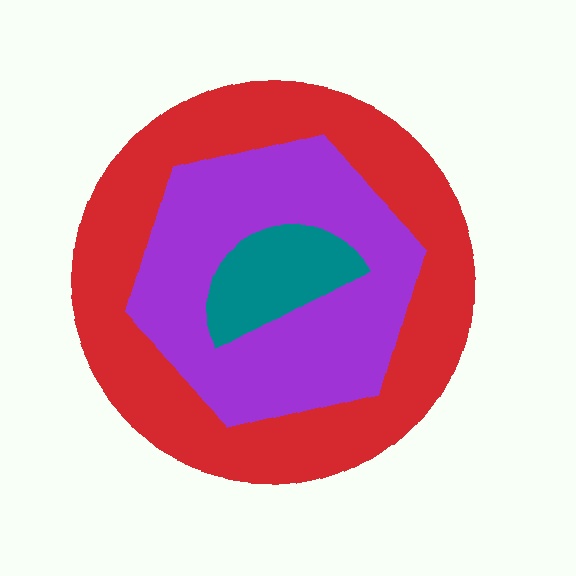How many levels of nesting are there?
3.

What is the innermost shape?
The teal semicircle.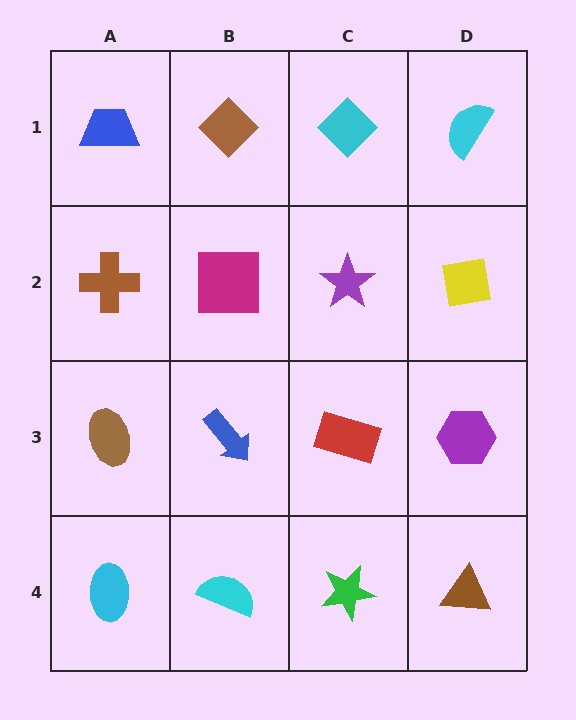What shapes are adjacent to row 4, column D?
A purple hexagon (row 3, column D), a green star (row 4, column C).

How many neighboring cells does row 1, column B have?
3.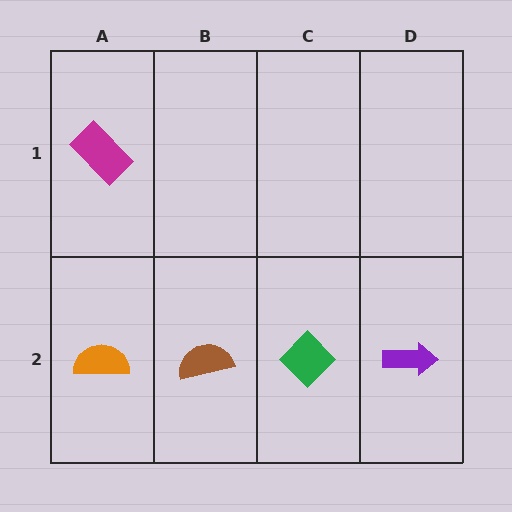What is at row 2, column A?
An orange semicircle.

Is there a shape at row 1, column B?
No, that cell is empty.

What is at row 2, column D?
A purple arrow.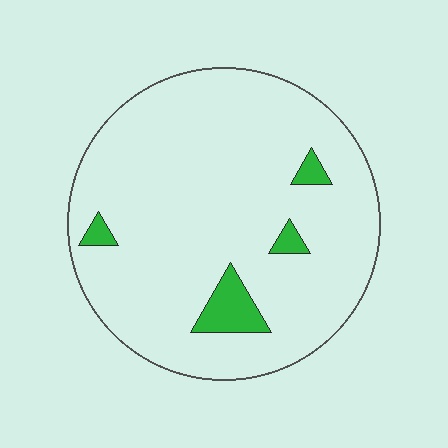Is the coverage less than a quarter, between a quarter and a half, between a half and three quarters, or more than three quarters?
Less than a quarter.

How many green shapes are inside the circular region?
4.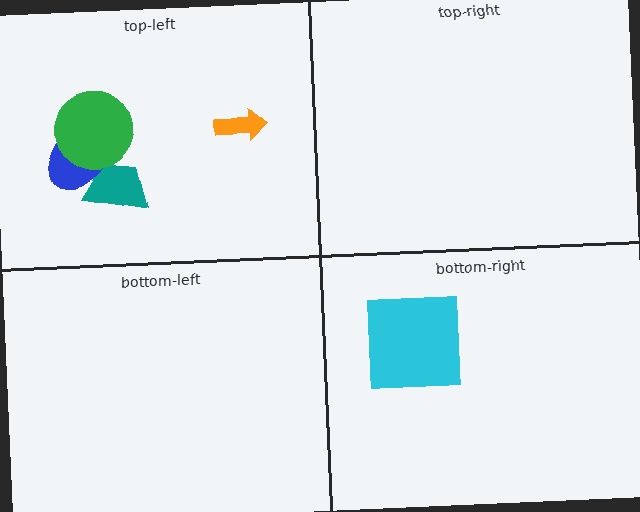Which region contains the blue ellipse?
The top-left region.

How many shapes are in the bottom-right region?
1.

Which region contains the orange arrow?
The top-left region.